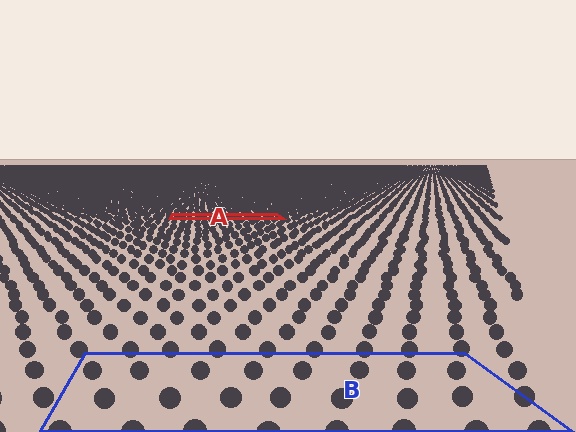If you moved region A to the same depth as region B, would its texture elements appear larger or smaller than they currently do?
They would appear larger. At a closer depth, the same texture elements are projected at a bigger on-screen size.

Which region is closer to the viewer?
Region B is closer. The texture elements there are larger and more spread out.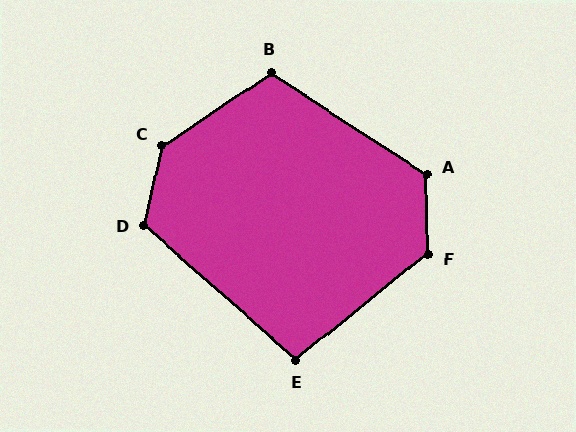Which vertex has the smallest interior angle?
E, at approximately 100 degrees.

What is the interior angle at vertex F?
Approximately 128 degrees (obtuse).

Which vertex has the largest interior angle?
C, at approximately 136 degrees.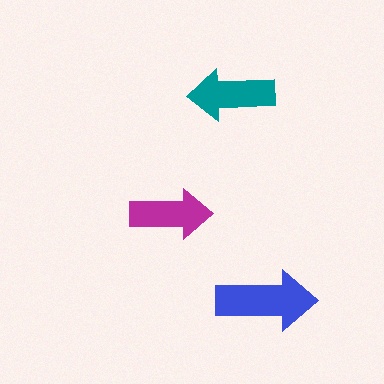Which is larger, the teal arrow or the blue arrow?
The blue one.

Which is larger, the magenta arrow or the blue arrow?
The blue one.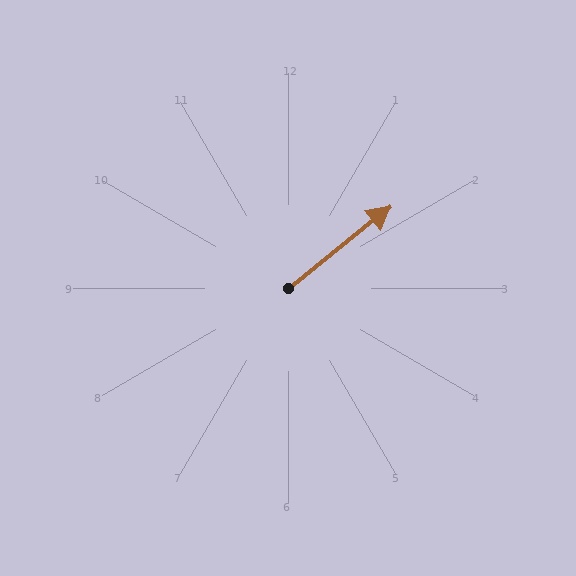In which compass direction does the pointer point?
Northeast.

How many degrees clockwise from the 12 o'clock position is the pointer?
Approximately 51 degrees.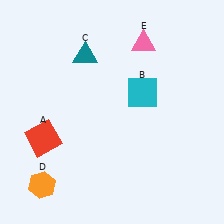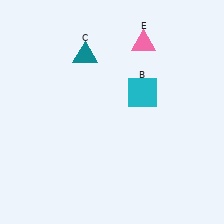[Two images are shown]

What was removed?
The red square (A), the orange hexagon (D) were removed in Image 2.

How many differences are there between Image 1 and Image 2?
There are 2 differences between the two images.